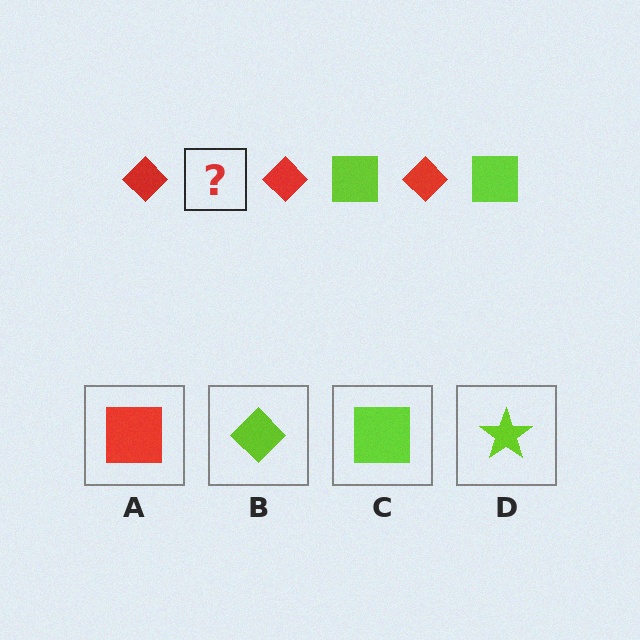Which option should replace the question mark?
Option C.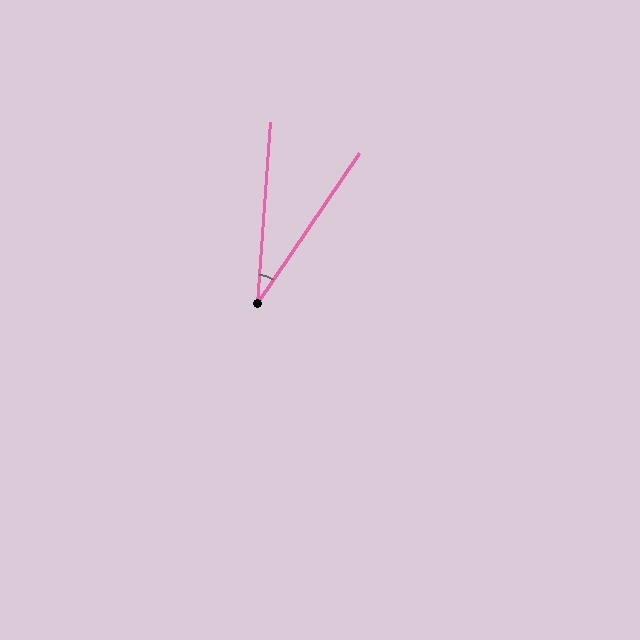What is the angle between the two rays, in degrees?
Approximately 30 degrees.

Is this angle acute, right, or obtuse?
It is acute.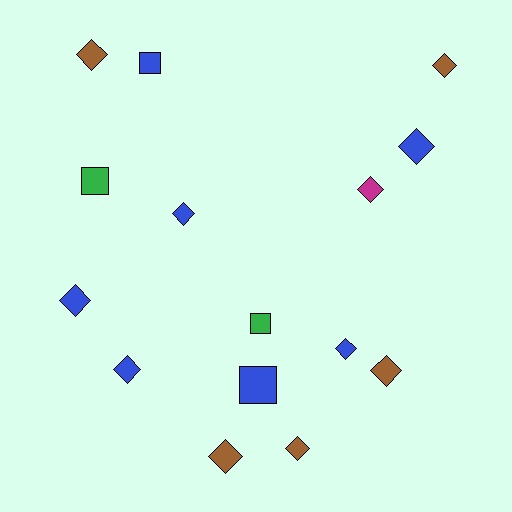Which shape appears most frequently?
Diamond, with 11 objects.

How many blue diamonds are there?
There are 5 blue diamonds.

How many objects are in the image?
There are 15 objects.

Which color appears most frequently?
Blue, with 7 objects.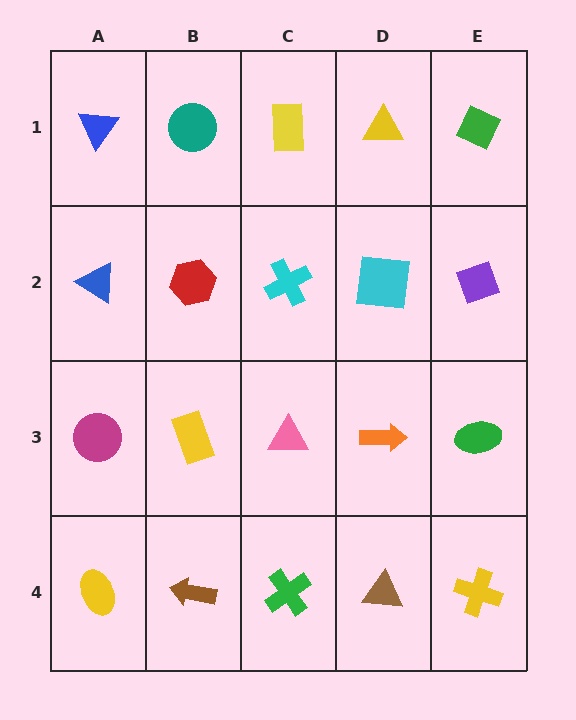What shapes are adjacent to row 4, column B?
A yellow rectangle (row 3, column B), a yellow ellipse (row 4, column A), a green cross (row 4, column C).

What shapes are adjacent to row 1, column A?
A blue triangle (row 2, column A), a teal circle (row 1, column B).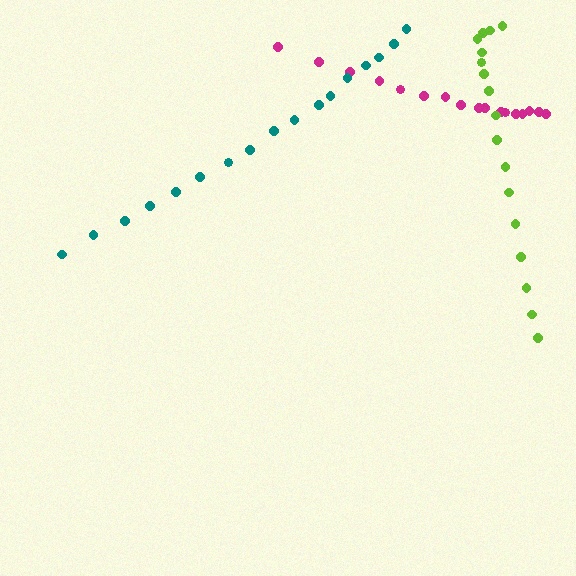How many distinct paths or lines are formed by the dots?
There are 3 distinct paths.